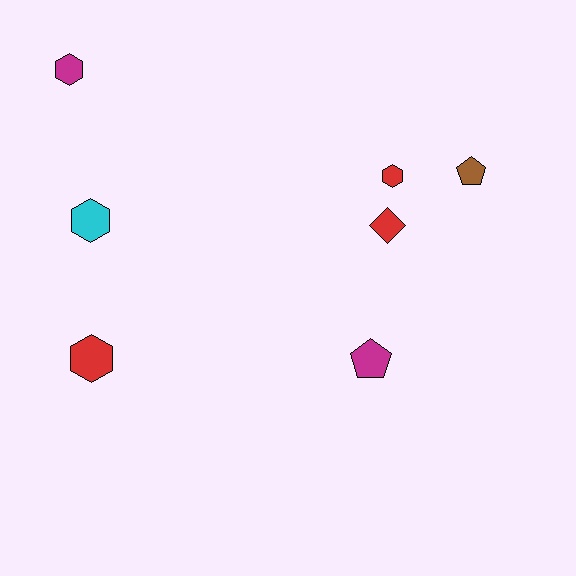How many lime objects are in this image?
There are no lime objects.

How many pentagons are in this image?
There are 2 pentagons.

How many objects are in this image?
There are 7 objects.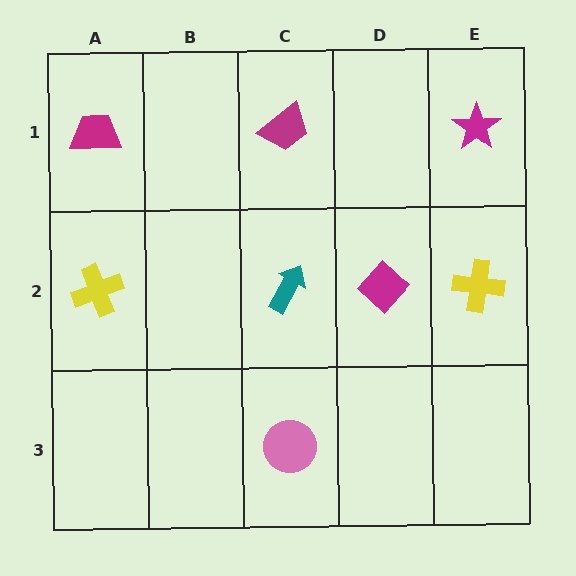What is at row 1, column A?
A magenta trapezoid.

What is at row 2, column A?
A yellow cross.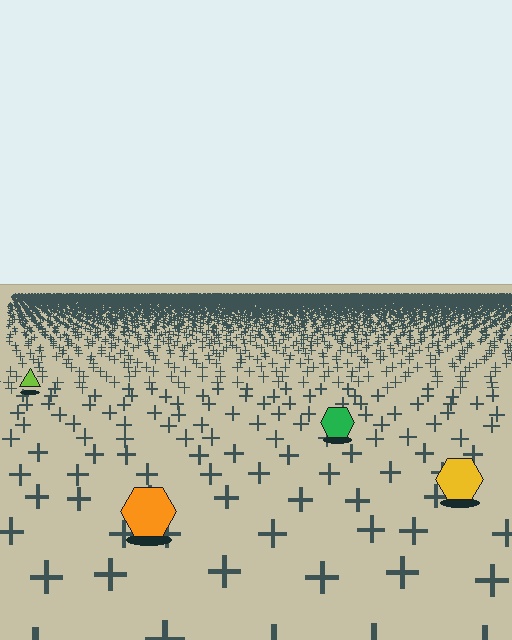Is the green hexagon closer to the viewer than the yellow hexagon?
No. The yellow hexagon is closer — you can tell from the texture gradient: the ground texture is coarser near it.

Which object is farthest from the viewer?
The lime triangle is farthest from the viewer. It appears smaller and the ground texture around it is denser.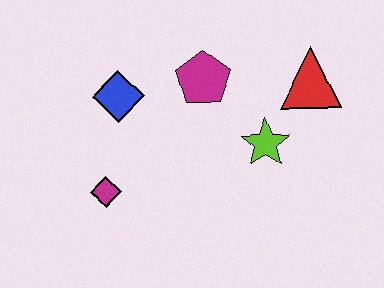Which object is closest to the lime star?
The red triangle is closest to the lime star.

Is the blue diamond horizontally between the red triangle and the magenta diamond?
Yes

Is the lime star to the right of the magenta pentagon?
Yes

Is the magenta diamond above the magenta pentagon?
No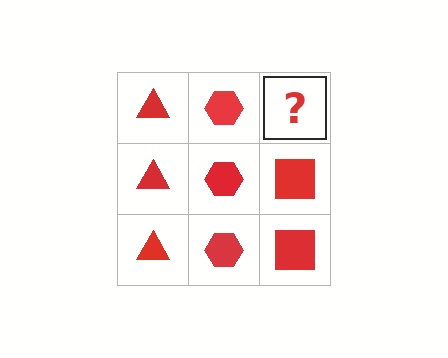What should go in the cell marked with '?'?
The missing cell should contain a red square.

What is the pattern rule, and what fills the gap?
The rule is that each column has a consistent shape. The gap should be filled with a red square.